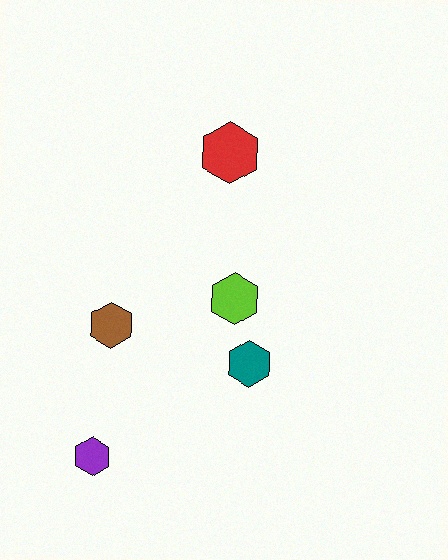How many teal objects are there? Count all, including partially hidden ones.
There is 1 teal object.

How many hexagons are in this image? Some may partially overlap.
There are 5 hexagons.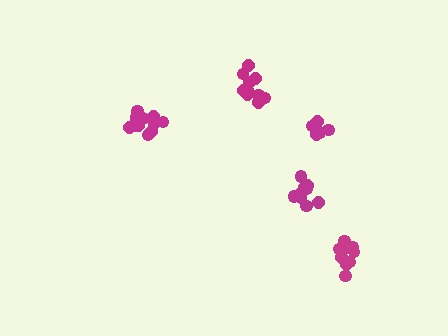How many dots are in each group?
Group 1: 10 dots, Group 2: 11 dots, Group 3: 10 dots, Group 4: 6 dots, Group 5: 12 dots (49 total).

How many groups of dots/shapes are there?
There are 5 groups.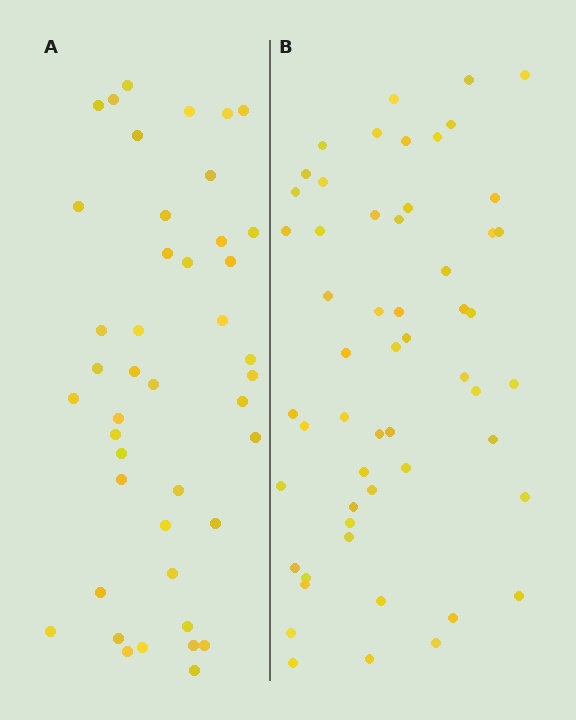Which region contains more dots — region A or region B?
Region B (the right region) has more dots.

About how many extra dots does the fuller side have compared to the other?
Region B has roughly 12 or so more dots than region A.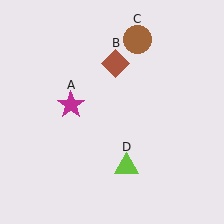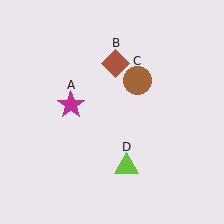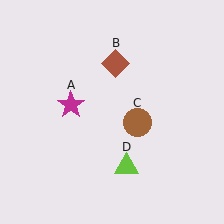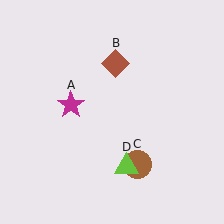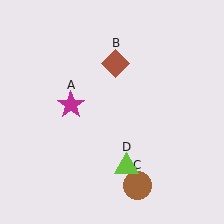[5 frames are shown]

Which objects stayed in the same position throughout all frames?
Magenta star (object A) and brown diamond (object B) and lime triangle (object D) remained stationary.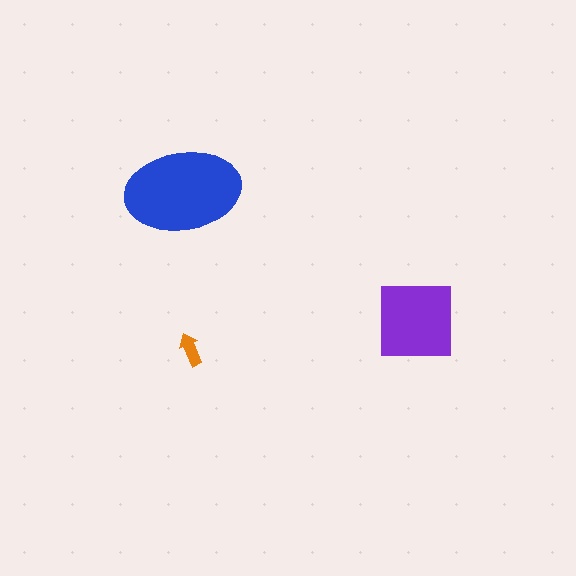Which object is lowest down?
The orange arrow is bottommost.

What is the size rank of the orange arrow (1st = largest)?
3rd.